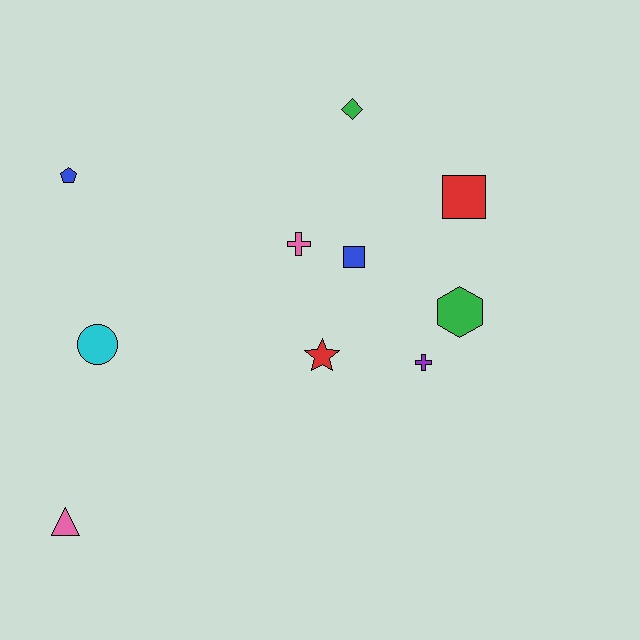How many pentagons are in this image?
There is 1 pentagon.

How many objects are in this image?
There are 10 objects.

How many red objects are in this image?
There are 2 red objects.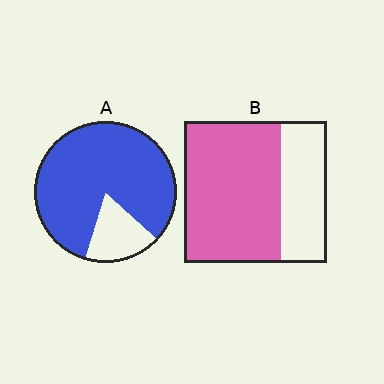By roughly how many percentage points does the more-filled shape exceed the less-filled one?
By roughly 15 percentage points (A over B).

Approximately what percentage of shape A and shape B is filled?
A is approximately 80% and B is approximately 70%.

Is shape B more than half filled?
Yes.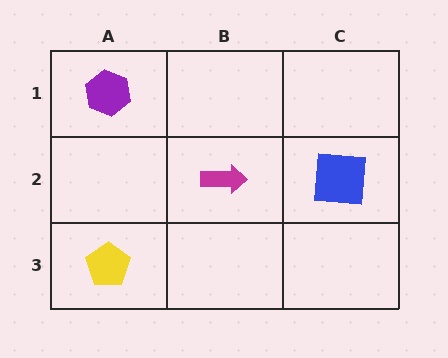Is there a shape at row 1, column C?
No, that cell is empty.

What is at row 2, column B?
A magenta arrow.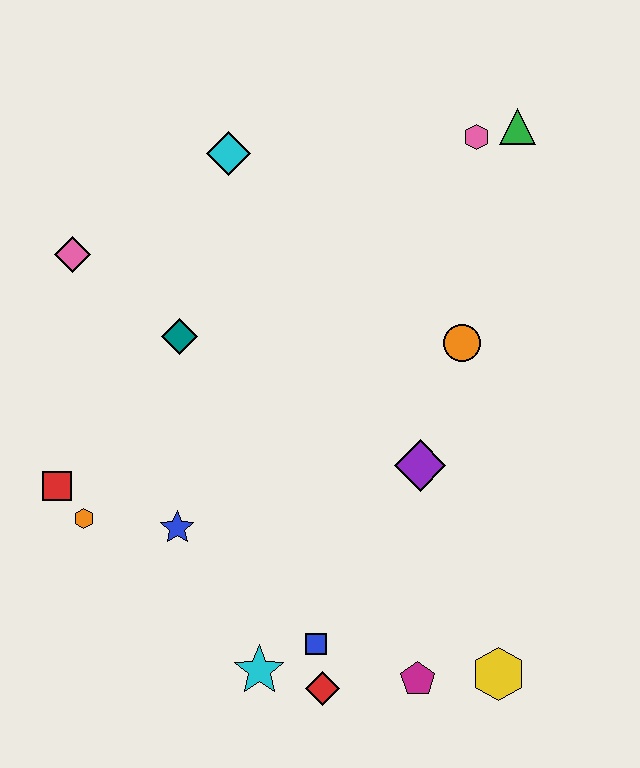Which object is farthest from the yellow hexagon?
The pink diamond is farthest from the yellow hexagon.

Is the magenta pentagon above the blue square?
No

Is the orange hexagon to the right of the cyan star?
No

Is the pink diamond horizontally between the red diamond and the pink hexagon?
No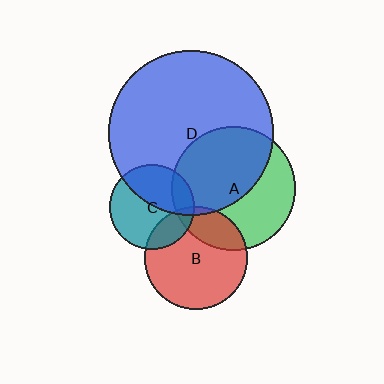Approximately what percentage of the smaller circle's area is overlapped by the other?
Approximately 15%.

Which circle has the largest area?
Circle D (blue).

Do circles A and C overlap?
Yes.